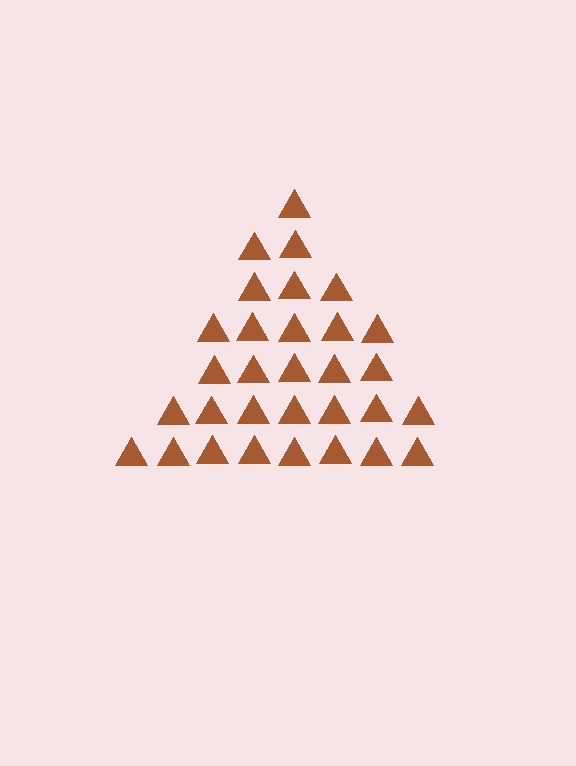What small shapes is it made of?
It is made of small triangles.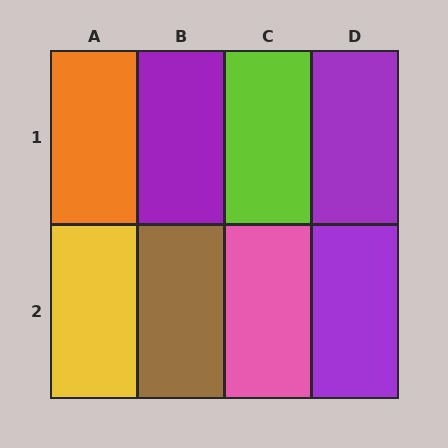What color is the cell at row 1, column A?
Orange.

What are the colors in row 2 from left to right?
Yellow, brown, pink, purple.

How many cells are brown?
1 cell is brown.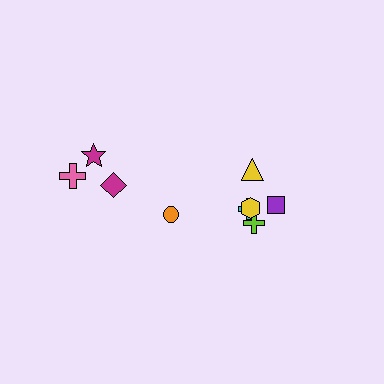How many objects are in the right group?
There are 6 objects.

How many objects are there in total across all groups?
There are 9 objects.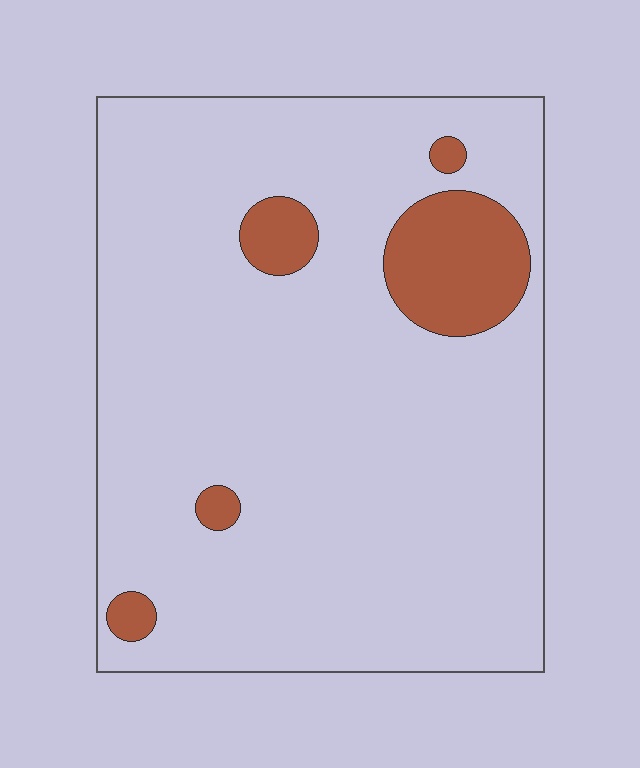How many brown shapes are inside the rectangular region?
5.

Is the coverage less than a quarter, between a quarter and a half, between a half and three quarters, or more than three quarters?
Less than a quarter.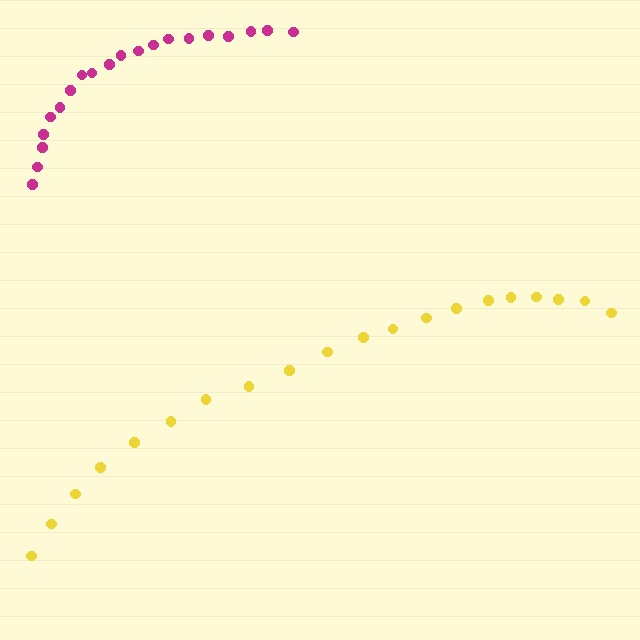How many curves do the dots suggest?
There are 2 distinct paths.